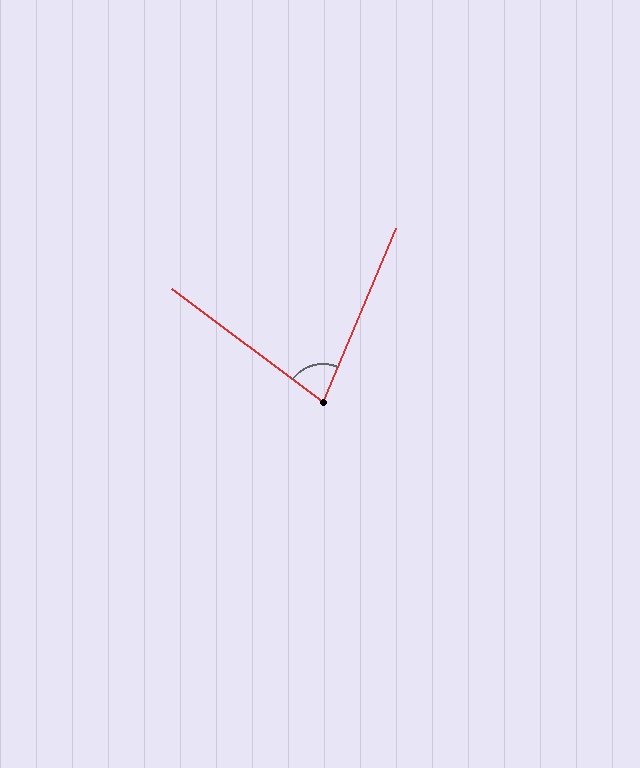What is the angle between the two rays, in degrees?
Approximately 76 degrees.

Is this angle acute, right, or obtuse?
It is acute.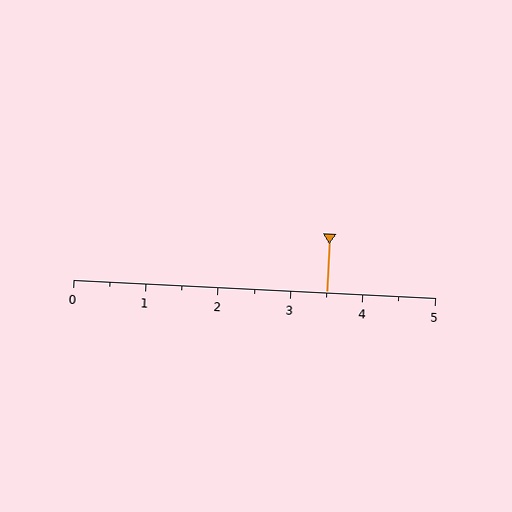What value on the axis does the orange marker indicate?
The marker indicates approximately 3.5.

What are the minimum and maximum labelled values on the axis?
The axis runs from 0 to 5.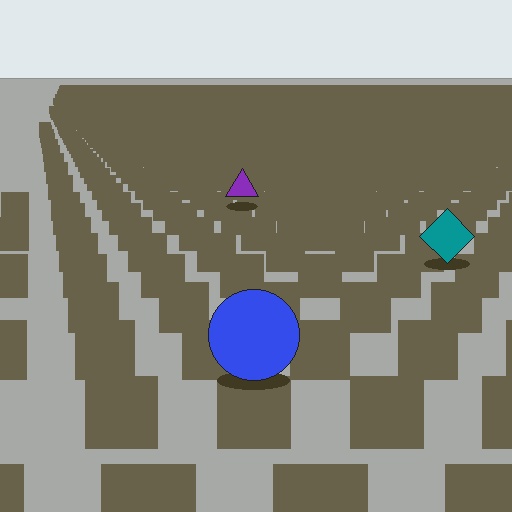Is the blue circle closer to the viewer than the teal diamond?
Yes. The blue circle is closer — you can tell from the texture gradient: the ground texture is coarser near it.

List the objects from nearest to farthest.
From nearest to farthest: the blue circle, the teal diamond, the purple triangle.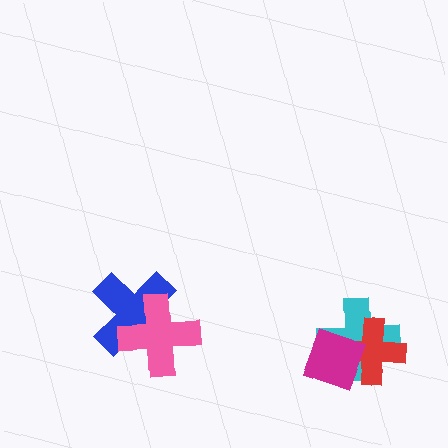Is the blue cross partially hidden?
Yes, it is partially covered by another shape.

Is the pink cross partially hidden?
No, no other shape covers it.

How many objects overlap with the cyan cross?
2 objects overlap with the cyan cross.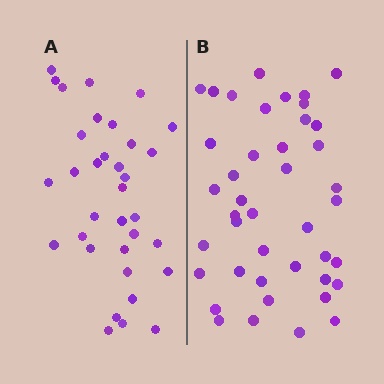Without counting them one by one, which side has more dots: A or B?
Region B (the right region) has more dots.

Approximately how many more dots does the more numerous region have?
Region B has roughly 8 or so more dots than region A.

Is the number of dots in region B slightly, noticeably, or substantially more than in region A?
Region B has only slightly more — the two regions are fairly close. The ratio is roughly 1.2 to 1.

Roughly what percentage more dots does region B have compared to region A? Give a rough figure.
About 25% more.